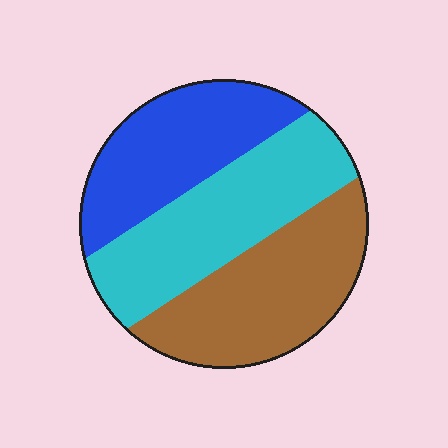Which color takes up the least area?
Blue, at roughly 30%.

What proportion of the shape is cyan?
Cyan covers 35% of the shape.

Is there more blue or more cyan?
Cyan.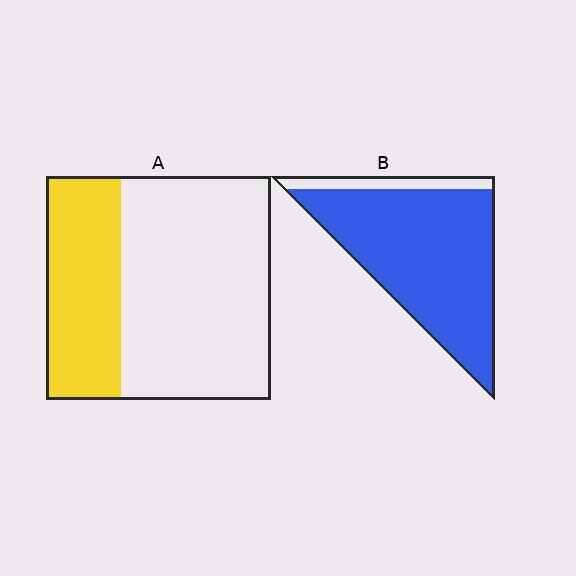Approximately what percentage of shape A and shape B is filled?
A is approximately 35% and B is approximately 90%.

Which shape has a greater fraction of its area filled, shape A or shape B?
Shape B.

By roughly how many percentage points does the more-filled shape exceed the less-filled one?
By roughly 55 percentage points (B over A).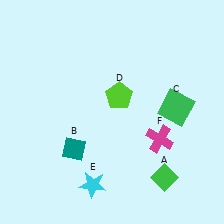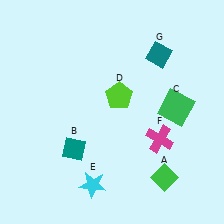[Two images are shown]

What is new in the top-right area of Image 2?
A teal diamond (G) was added in the top-right area of Image 2.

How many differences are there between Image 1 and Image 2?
There is 1 difference between the two images.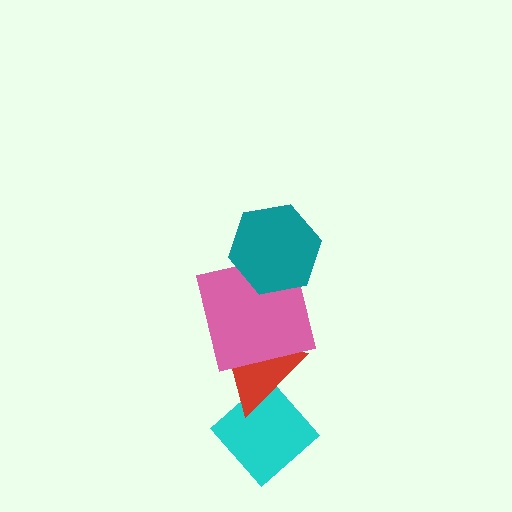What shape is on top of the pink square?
The teal hexagon is on top of the pink square.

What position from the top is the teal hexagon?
The teal hexagon is 1st from the top.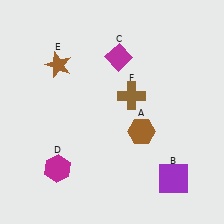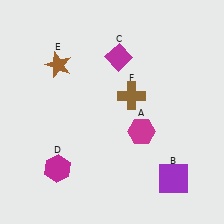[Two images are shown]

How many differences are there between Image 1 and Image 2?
There is 1 difference between the two images.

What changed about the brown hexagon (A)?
In Image 1, A is brown. In Image 2, it changed to magenta.